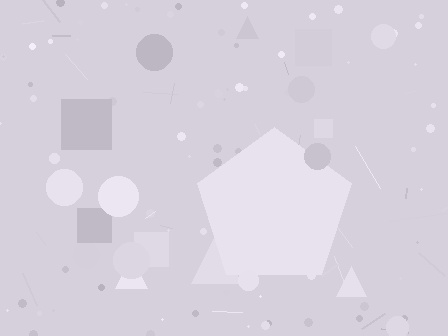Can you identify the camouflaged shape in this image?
The camouflaged shape is a pentagon.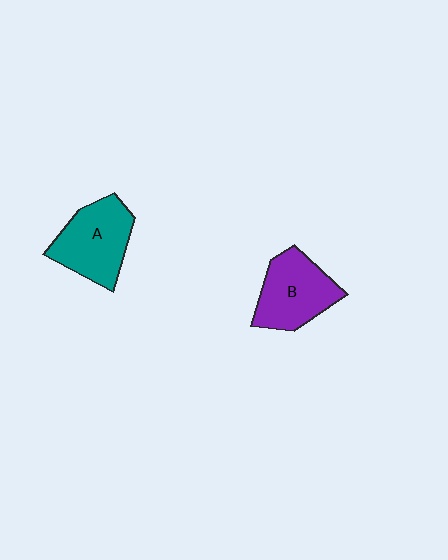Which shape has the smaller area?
Shape B (purple).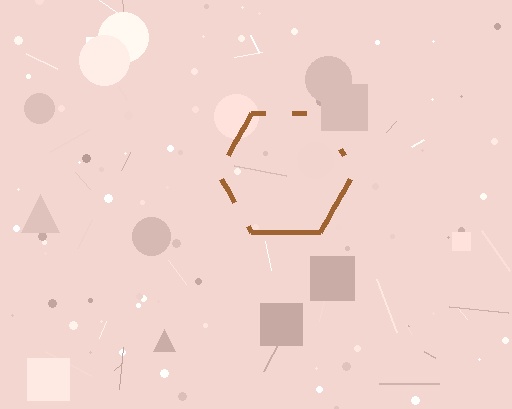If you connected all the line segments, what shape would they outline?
They would outline a hexagon.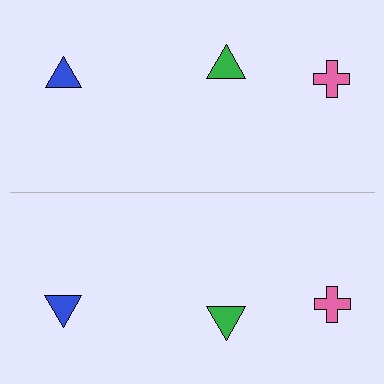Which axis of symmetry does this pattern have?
The pattern has a horizontal axis of symmetry running through the center of the image.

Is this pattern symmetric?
Yes, this pattern has bilateral (reflection) symmetry.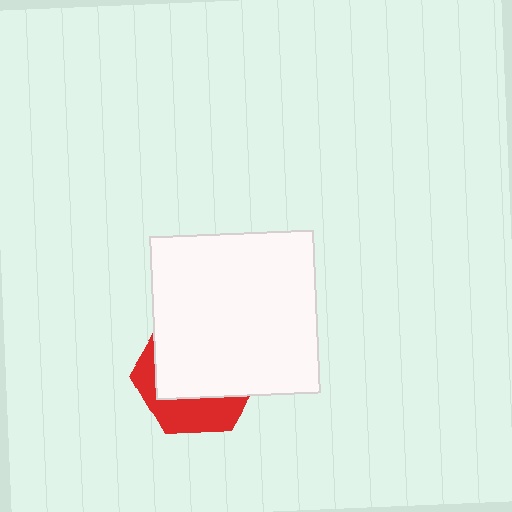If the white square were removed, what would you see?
You would see the complete red hexagon.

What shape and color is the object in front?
The object in front is a white square.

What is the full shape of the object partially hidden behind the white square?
The partially hidden object is a red hexagon.